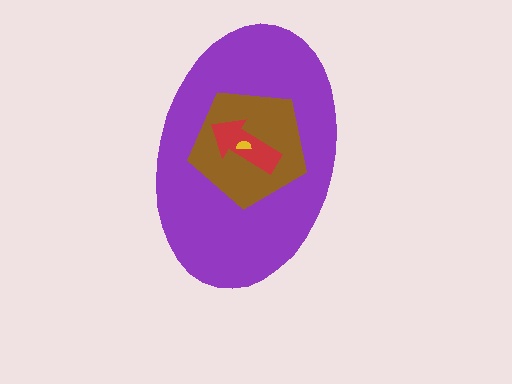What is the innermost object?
The yellow semicircle.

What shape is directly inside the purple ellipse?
The brown pentagon.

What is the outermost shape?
The purple ellipse.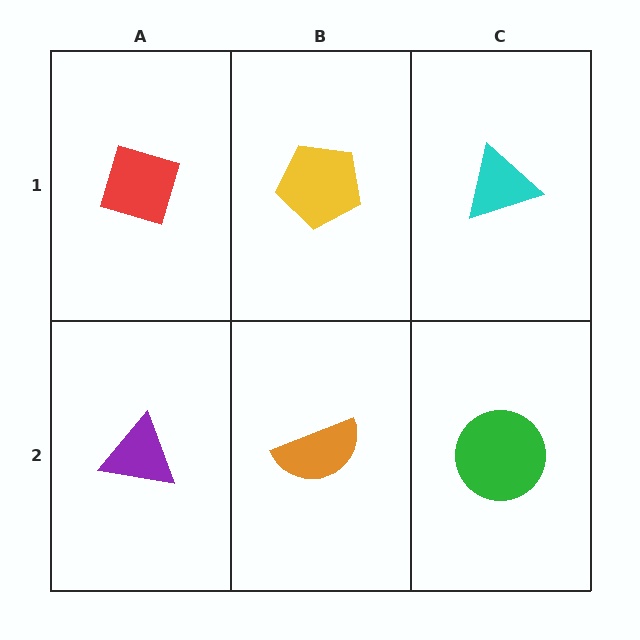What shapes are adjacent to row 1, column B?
An orange semicircle (row 2, column B), a red diamond (row 1, column A), a cyan triangle (row 1, column C).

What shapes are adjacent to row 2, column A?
A red diamond (row 1, column A), an orange semicircle (row 2, column B).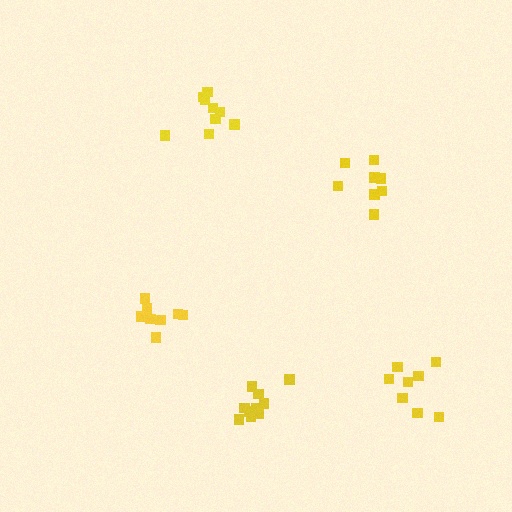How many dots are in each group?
Group 1: 11 dots, Group 2: 8 dots, Group 3: 8 dots, Group 4: 8 dots, Group 5: 9 dots (44 total).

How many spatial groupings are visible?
There are 5 spatial groupings.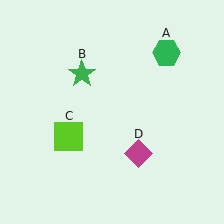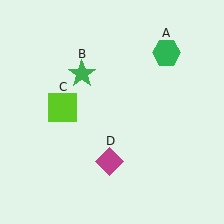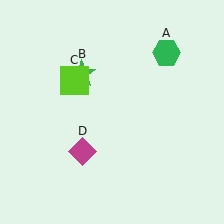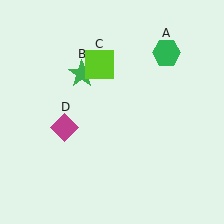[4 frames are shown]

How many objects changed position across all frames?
2 objects changed position: lime square (object C), magenta diamond (object D).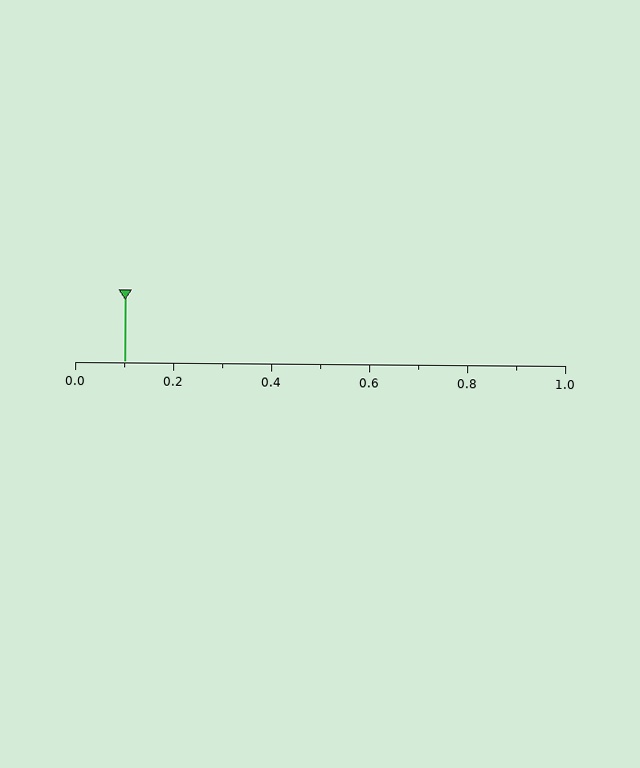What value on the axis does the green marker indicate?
The marker indicates approximately 0.1.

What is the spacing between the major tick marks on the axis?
The major ticks are spaced 0.2 apart.